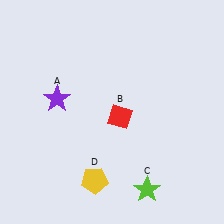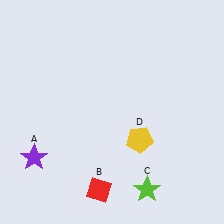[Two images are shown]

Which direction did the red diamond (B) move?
The red diamond (B) moved down.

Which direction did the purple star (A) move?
The purple star (A) moved down.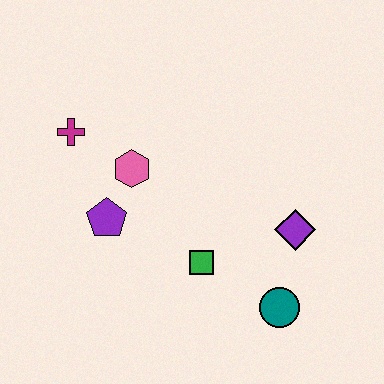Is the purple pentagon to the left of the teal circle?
Yes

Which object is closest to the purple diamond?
The teal circle is closest to the purple diamond.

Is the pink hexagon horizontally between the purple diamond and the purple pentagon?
Yes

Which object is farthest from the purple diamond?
The magenta cross is farthest from the purple diamond.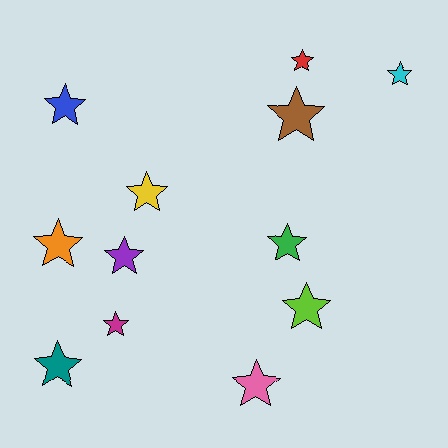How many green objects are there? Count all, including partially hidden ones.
There is 1 green object.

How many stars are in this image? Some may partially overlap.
There are 12 stars.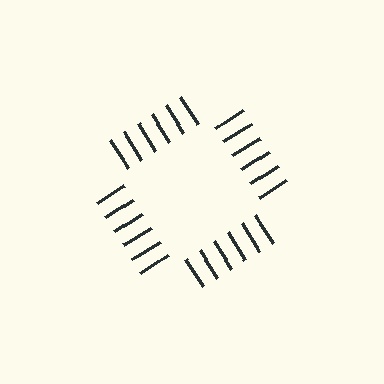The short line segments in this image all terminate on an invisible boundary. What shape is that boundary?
An illusory square — the line segments terminate on its edges but no continuous stroke is drawn.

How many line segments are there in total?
24 — 6 along each of the 4 edges.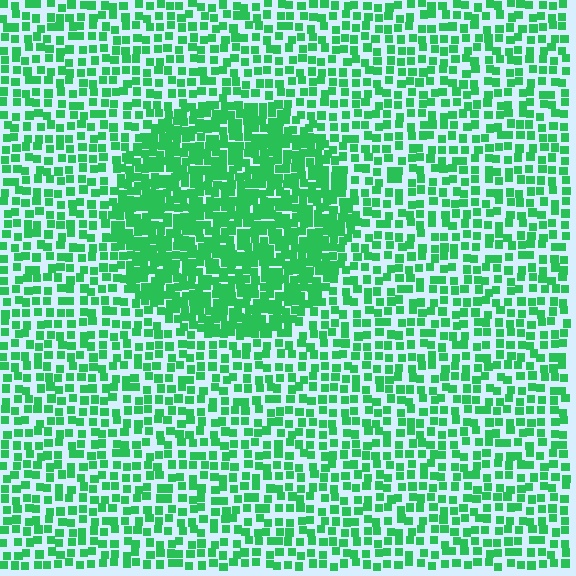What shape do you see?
I see a circle.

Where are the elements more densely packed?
The elements are more densely packed inside the circle boundary.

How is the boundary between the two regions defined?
The boundary is defined by a change in element density (approximately 1.9x ratio). All elements are the same color, size, and shape.